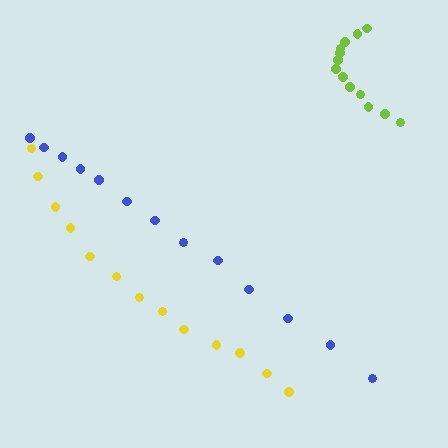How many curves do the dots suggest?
There are 3 distinct paths.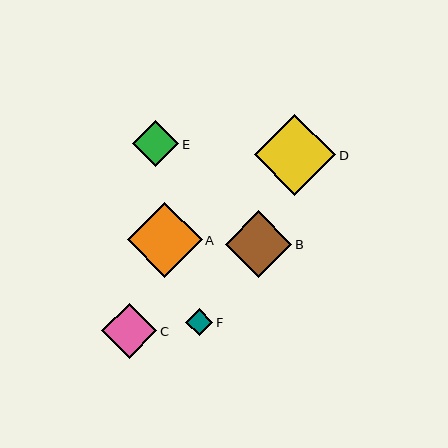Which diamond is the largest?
Diamond D is the largest with a size of approximately 82 pixels.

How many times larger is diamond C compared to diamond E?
Diamond C is approximately 1.2 times the size of diamond E.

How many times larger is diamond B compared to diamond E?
Diamond B is approximately 1.4 times the size of diamond E.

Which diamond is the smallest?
Diamond F is the smallest with a size of approximately 27 pixels.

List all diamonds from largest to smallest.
From largest to smallest: D, A, B, C, E, F.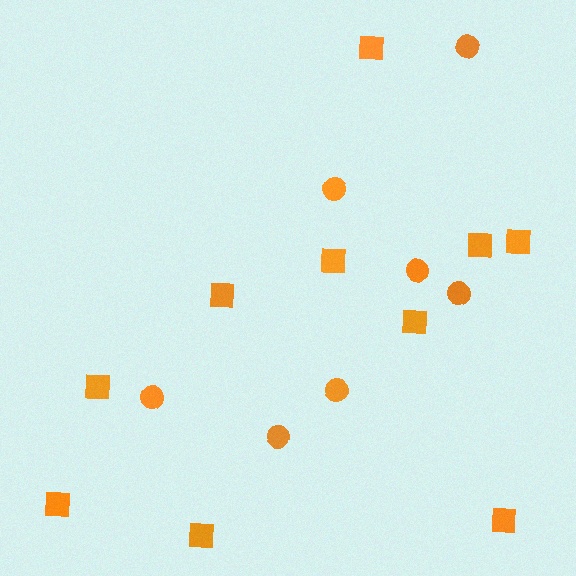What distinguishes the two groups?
There are 2 groups: one group of circles (7) and one group of squares (10).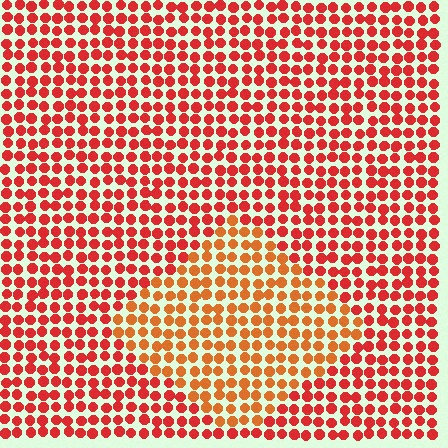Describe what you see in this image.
The image is filled with small red elements in a uniform arrangement. A diamond-shaped region is visible where the elements are tinted to a slightly different hue, forming a subtle color boundary.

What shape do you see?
I see a diamond.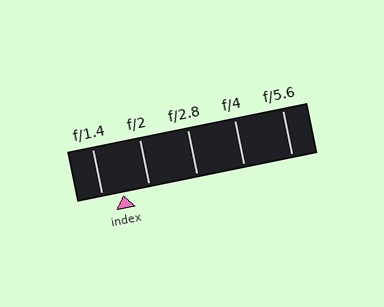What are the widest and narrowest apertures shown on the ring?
The widest aperture shown is f/1.4 and the narrowest is f/5.6.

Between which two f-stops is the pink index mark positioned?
The index mark is between f/1.4 and f/2.